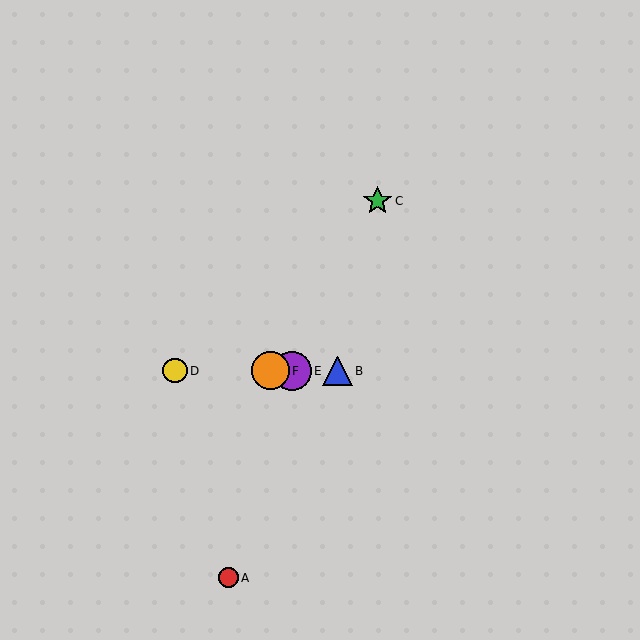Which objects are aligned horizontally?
Objects B, D, E, F are aligned horizontally.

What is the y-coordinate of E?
Object E is at y≈371.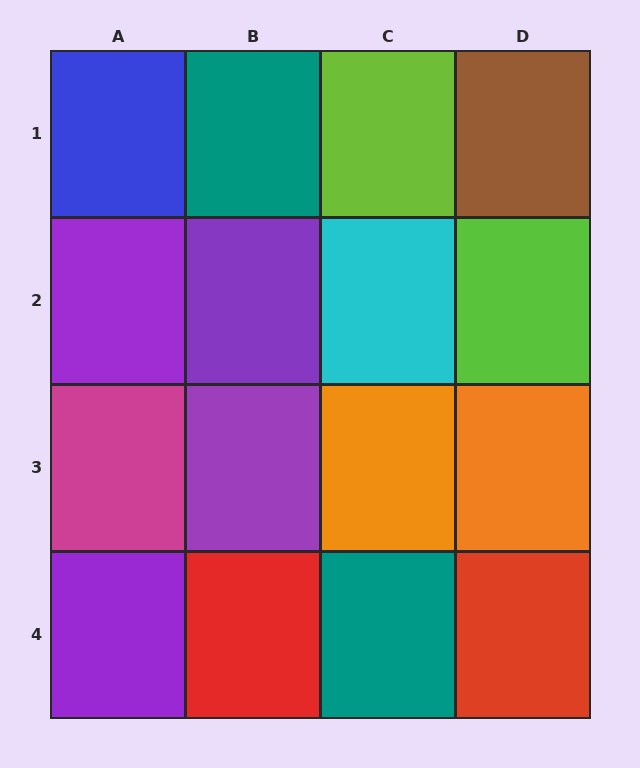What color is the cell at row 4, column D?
Red.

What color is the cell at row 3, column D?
Orange.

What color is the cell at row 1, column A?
Blue.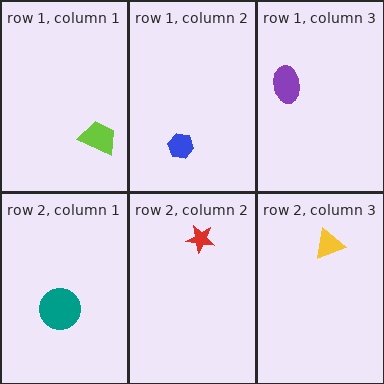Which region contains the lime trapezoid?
The row 1, column 1 region.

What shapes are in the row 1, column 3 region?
The purple ellipse.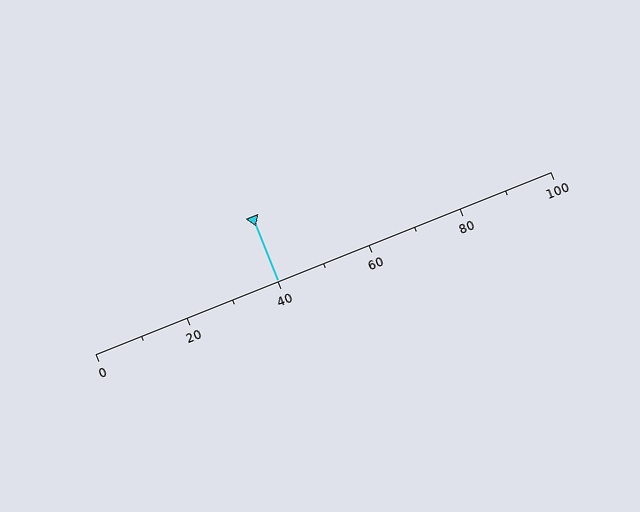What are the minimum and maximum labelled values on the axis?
The axis runs from 0 to 100.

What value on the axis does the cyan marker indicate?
The marker indicates approximately 40.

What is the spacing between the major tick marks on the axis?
The major ticks are spaced 20 apart.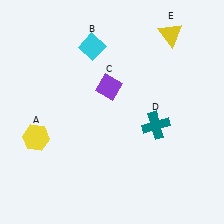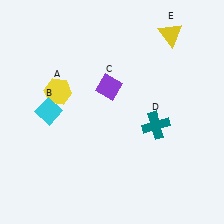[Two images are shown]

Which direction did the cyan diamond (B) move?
The cyan diamond (B) moved down.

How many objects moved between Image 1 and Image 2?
2 objects moved between the two images.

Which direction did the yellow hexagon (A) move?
The yellow hexagon (A) moved up.